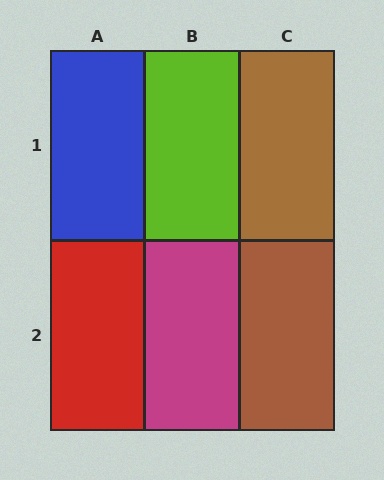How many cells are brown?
2 cells are brown.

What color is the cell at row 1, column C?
Brown.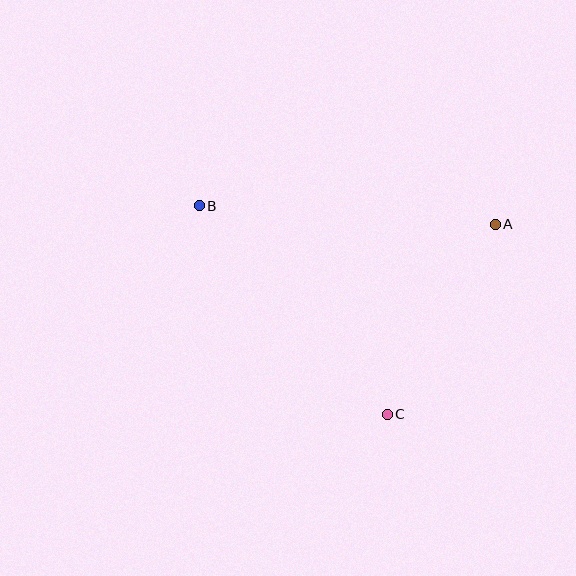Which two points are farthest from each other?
Points A and B are farthest from each other.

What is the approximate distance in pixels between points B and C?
The distance between B and C is approximately 281 pixels.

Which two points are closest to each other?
Points A and C are closest to each other.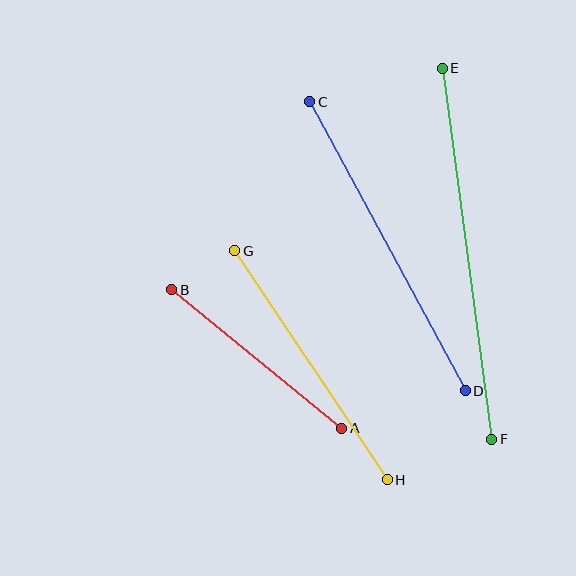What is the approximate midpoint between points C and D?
The midpoint is at approximately (388, 246) pixels.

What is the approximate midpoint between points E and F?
The midpoint is at approximately (467, 254) pixels.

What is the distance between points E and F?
The distance is approximately 374 pixels.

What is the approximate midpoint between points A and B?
The midpoint is at approximately (257, 359) pixels.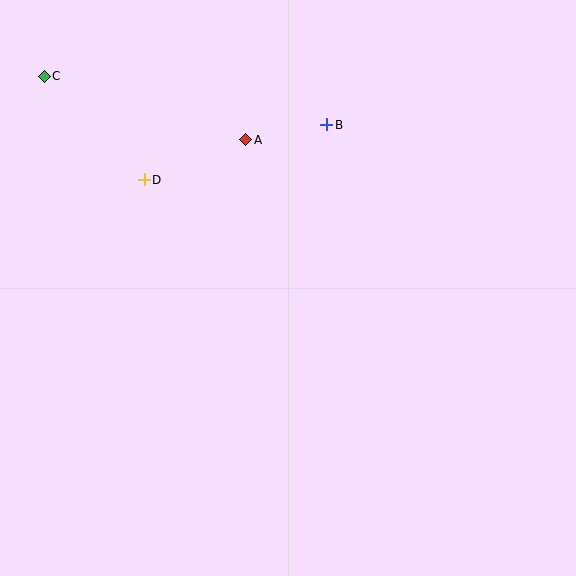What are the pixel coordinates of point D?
Point D is at (144, 180).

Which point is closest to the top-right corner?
Point B is closest to the top-right corner.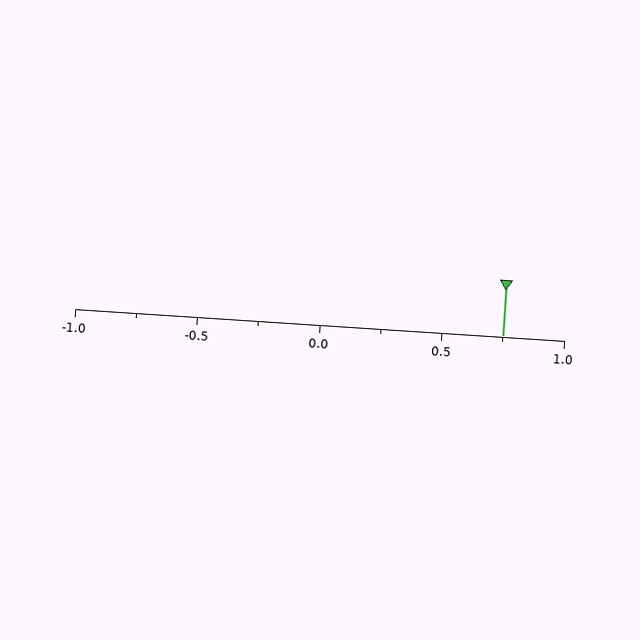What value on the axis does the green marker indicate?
The marker indicates approximately 0.75.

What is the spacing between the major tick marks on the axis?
The major ticks are spaced 0.5 apart.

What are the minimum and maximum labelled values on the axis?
The axis runs from -1.0 to 1.0.